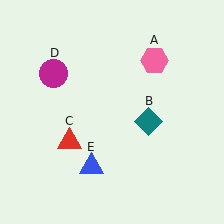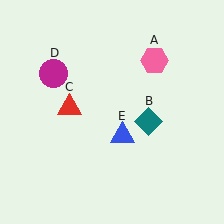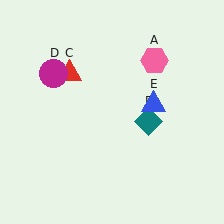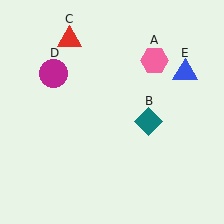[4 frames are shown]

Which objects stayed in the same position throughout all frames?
Pink hexagon (object A) and teal diamond (object B) and magenta circle (object D) remained stationary.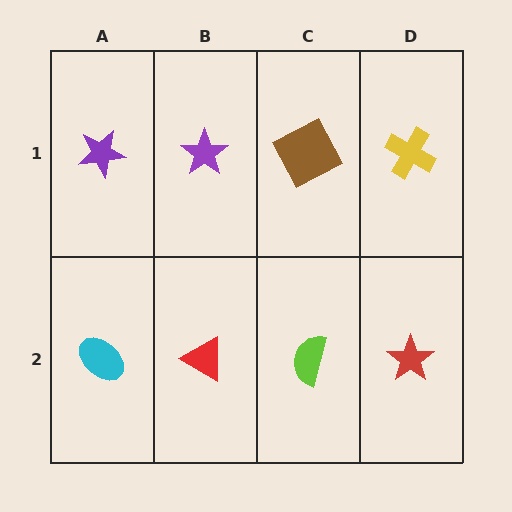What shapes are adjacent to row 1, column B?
A red triangle (row 2, column B), a purple star (row 1, column A), a brown square (row 1, column C).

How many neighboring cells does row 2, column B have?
3.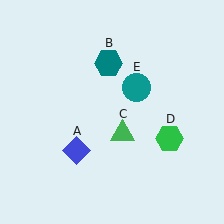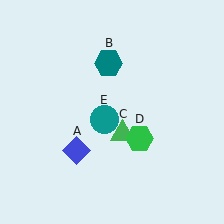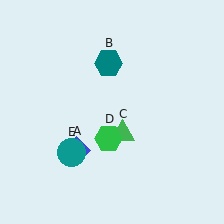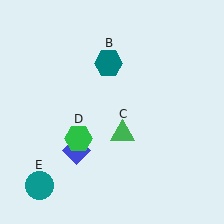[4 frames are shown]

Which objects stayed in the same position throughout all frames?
Blue diamond (object A) and teal hexagon (object B) and green triangle (object C) remained stationary.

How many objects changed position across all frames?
2 objects changed position: green hexagon (object D), teal circle (object E).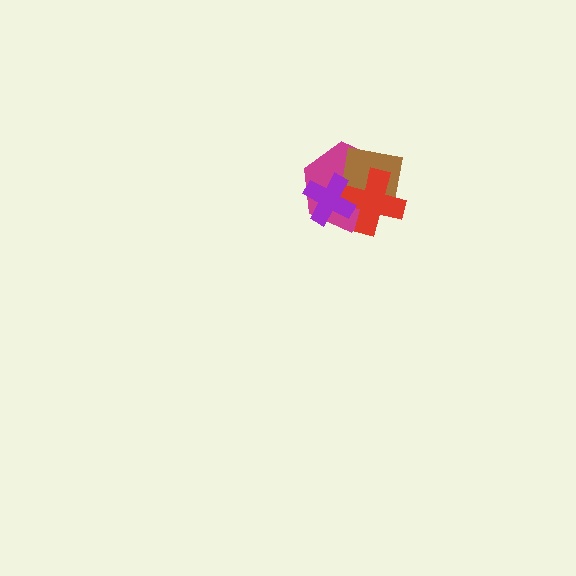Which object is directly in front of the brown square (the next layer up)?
The red cross is directly in front of the brown square.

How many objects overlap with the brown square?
3 objects overlap with the brown square.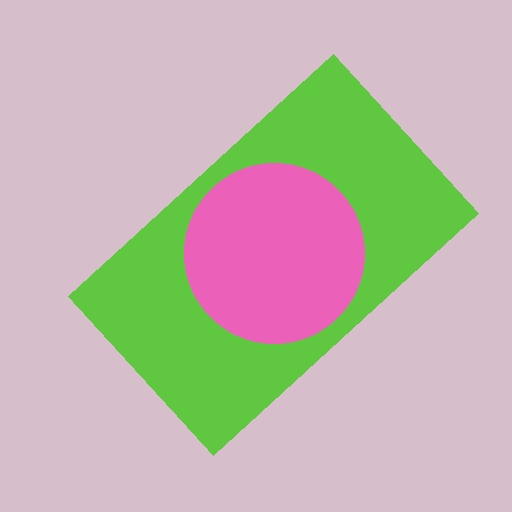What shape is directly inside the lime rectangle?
The pink circle.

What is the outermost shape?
The lime rectangle.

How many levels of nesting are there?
2.